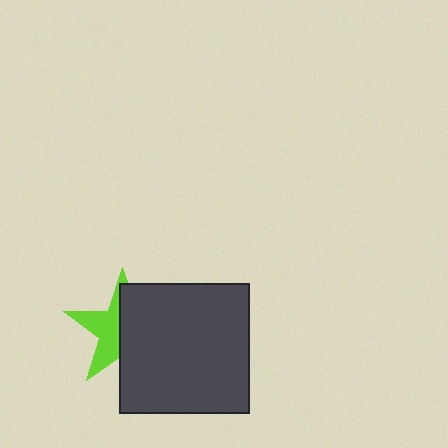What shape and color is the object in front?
The object in front is a dark gray square.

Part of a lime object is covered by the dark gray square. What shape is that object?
It is a star.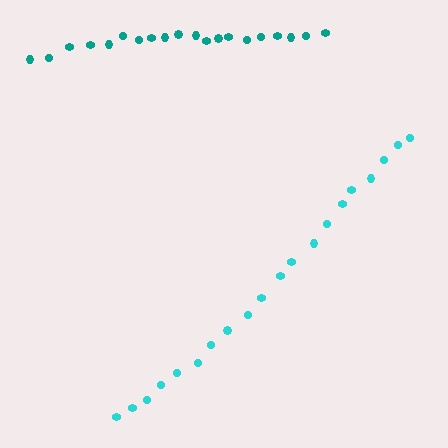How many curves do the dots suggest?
There are 2 distinct paths.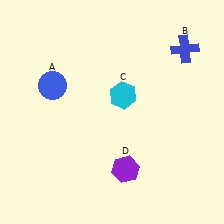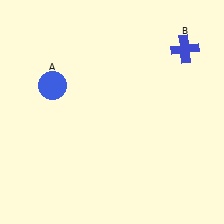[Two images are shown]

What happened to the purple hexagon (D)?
The purple hexagon (D) was removed in Image 2. It was in the bottom-right area of Image 1.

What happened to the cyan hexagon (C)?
The cyan hexagon (C) was removed in Image 2. It was in the top-right area of Image 1.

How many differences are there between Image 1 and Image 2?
There are 2 differences between the two images.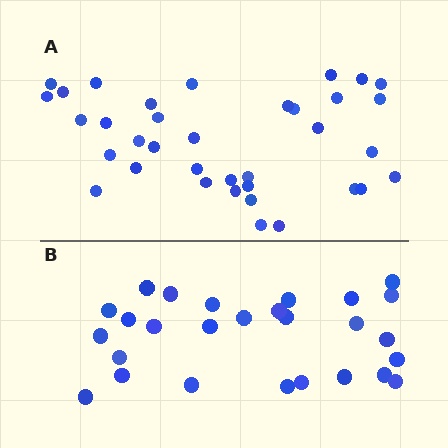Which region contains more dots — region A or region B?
Region A (the top region) has more dots.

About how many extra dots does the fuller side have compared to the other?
Region A has roughly 8 or so more dots than region B.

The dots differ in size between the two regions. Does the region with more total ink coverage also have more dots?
No. Region B has more total ink coverage because its dots are larger, but region A actually contains more individual dots. Total area can be misleading — the number of items is what matters here.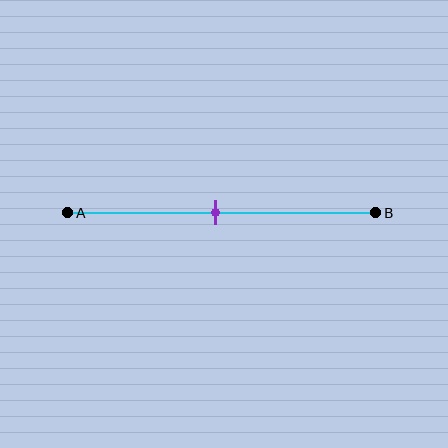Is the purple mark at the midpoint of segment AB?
Yes, the mark is approximately at the midpoint.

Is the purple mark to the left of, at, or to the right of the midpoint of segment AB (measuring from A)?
The purple mark is approximately at the midpoint of segment AB.